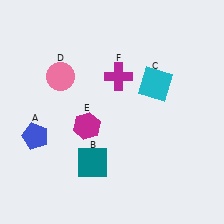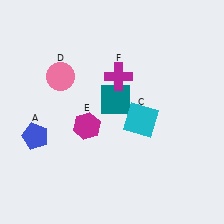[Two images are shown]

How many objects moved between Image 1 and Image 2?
2 objects moved between the two images.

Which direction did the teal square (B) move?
The teal square (B) moved up.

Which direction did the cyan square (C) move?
The cyan square (C) moved down.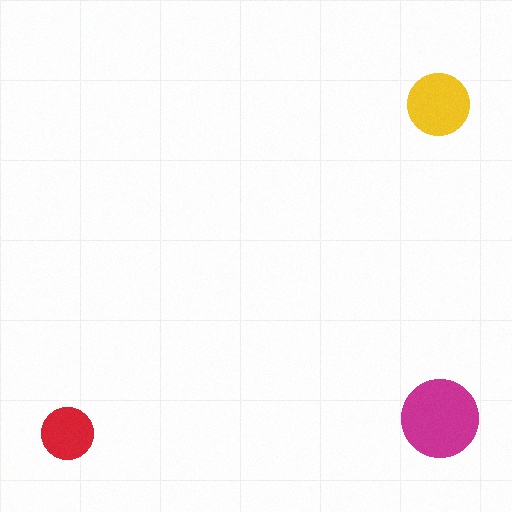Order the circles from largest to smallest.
the magenta one, the yellow one, the red one.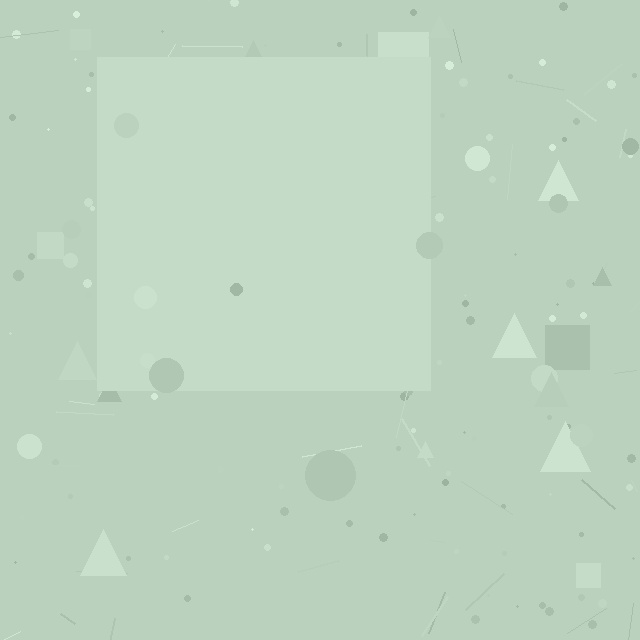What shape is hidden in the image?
A square is hidden in the image.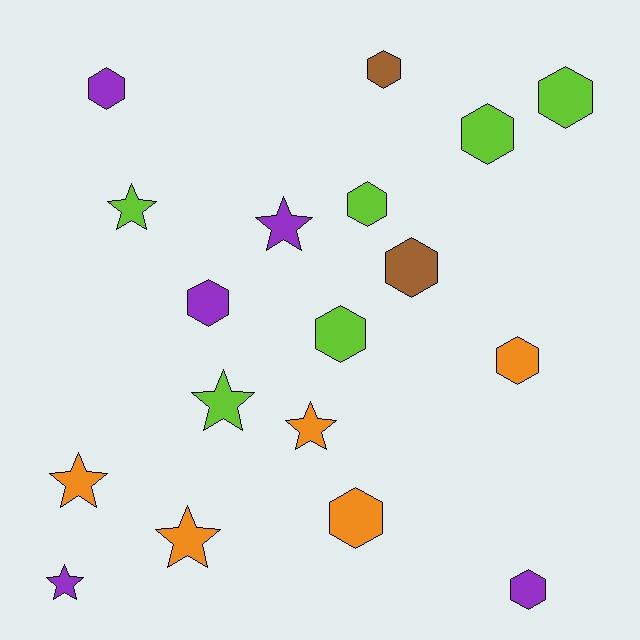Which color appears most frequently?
Lime, with 6 objects.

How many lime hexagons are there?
There are 4 lime hexagons.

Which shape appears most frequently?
Hexagon, with 11 objects.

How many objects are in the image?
There are 18 objects.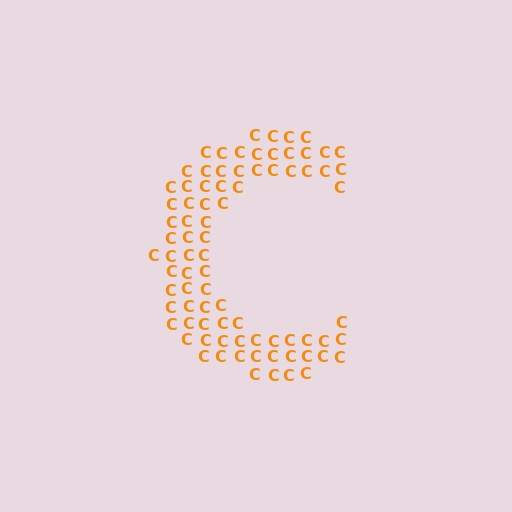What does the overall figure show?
The overall figure shows the letter C.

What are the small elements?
The small elements are letter C's.